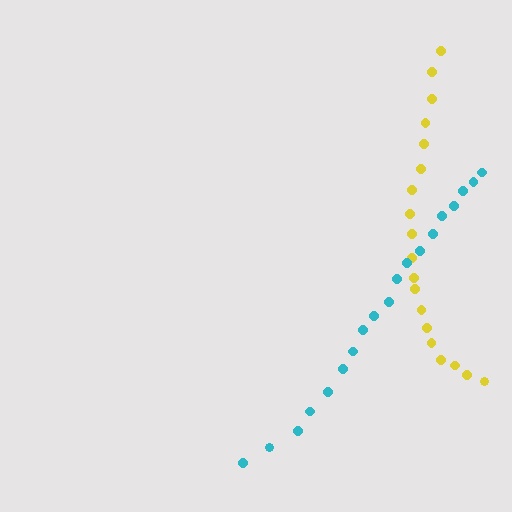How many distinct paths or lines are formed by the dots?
There are 2 distinct paths.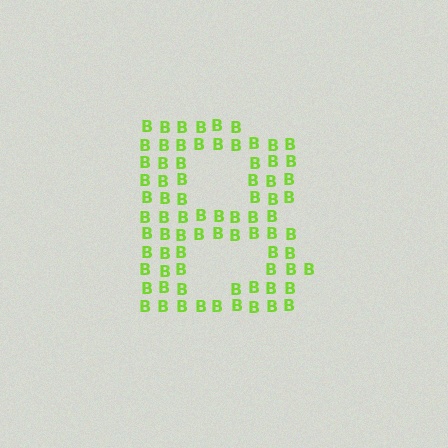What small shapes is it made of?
It is made of small letter B's.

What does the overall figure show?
The overall figure shows the letter B.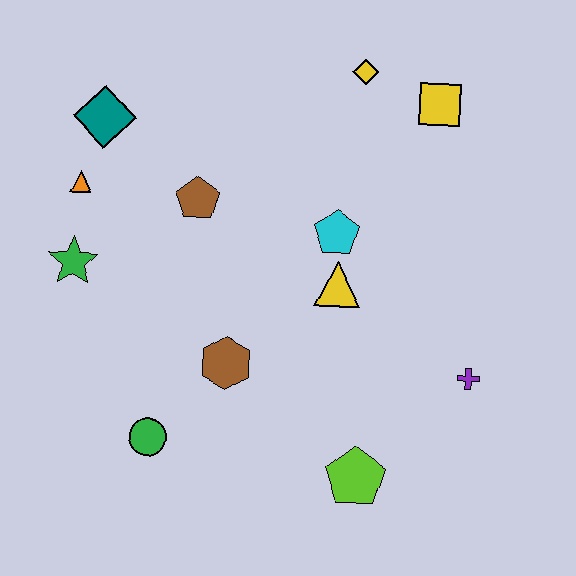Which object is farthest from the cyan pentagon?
The green circle is farthest from the cyan pentagon.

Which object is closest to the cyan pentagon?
The yellow triangle is closest to the cyan pentagon.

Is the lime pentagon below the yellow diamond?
Yes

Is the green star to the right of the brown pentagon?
No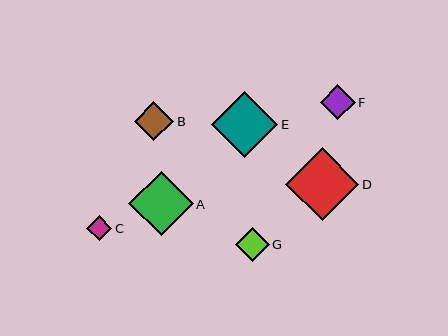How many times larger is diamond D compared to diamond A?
Diamond D is approximately 1.1 times the size of diamond A.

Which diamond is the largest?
Diamond D is the largest with a size of approximately 73 pixels.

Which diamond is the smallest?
Diamond C is the smallest with a size of approximately 25 pixels.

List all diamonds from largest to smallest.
From largest to smallest: D, E, A, B, F, G, C.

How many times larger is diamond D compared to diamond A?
Diamond D is approximately 1.1 times the size of diamond A.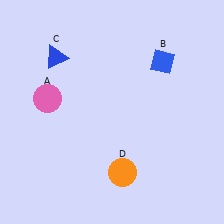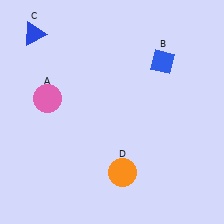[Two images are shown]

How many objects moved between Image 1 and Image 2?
1 object moved between the two images.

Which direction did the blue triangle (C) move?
The blue triangle (C) moved up.